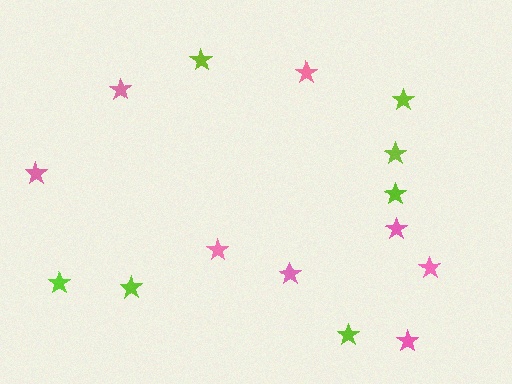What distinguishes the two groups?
There are 2 groups: one group of pink stars (8) and one group of lime stars (7).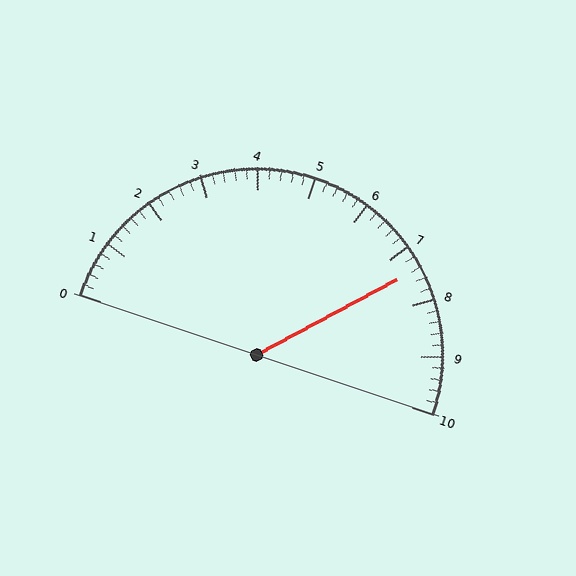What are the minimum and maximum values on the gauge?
The gauge ranges from 0 to 10.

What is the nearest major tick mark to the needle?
The nearest major tick mark is 7.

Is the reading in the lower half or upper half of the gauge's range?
The reading is in the upper half of the range (0 to 10).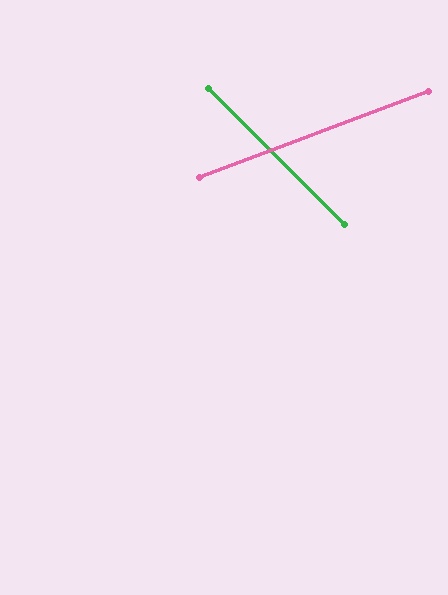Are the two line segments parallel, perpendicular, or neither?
Neither parallel nor perpendicular — they differ by about 66°.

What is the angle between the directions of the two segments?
Approximately 66 degrees.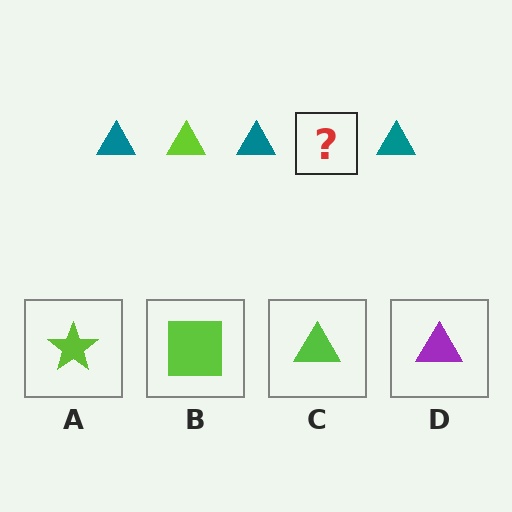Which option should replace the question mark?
Option C.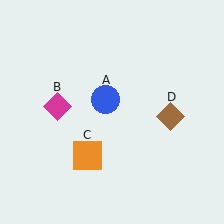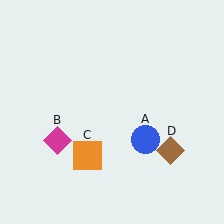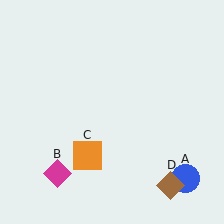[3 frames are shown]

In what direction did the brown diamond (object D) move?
The brown diamond (object D) moved down.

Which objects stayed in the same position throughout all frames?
Orange square (object C) remained stationary.